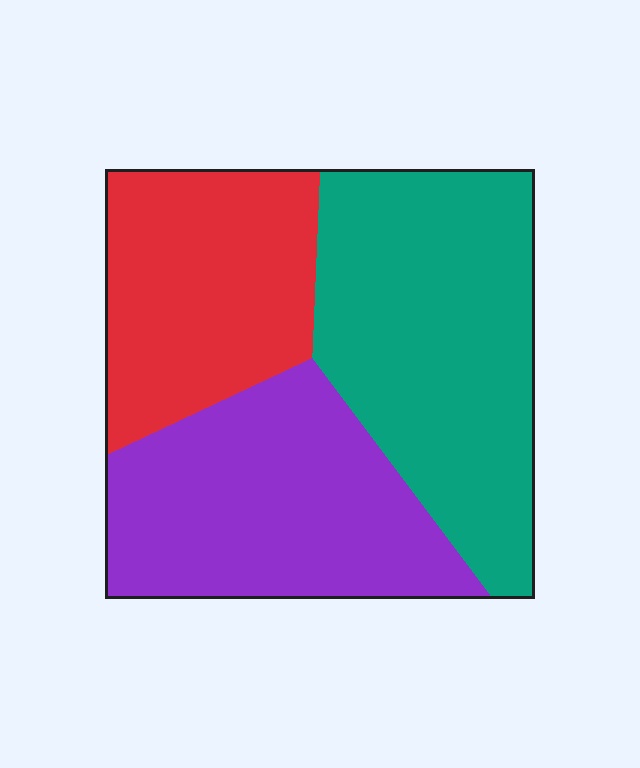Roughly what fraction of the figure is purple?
Purple takes up about one third (1/3) of the figure.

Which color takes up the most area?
Teal, at roughly 40%.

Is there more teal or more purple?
Teal.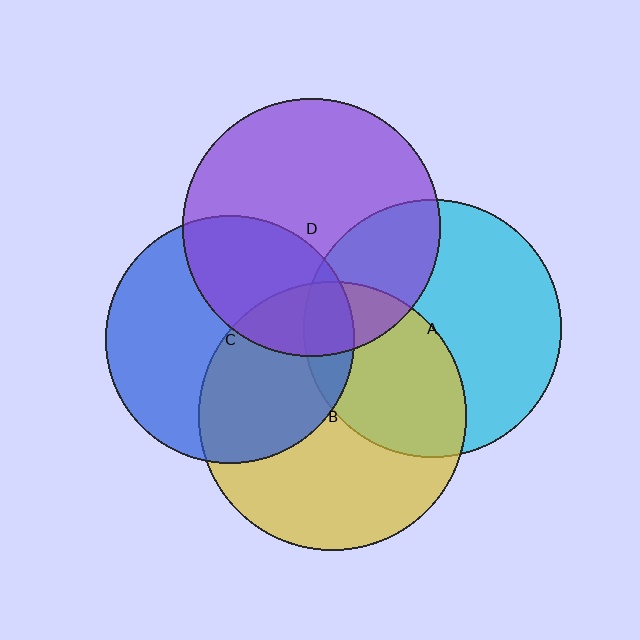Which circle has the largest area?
Circle B (yellow).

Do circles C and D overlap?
Yes.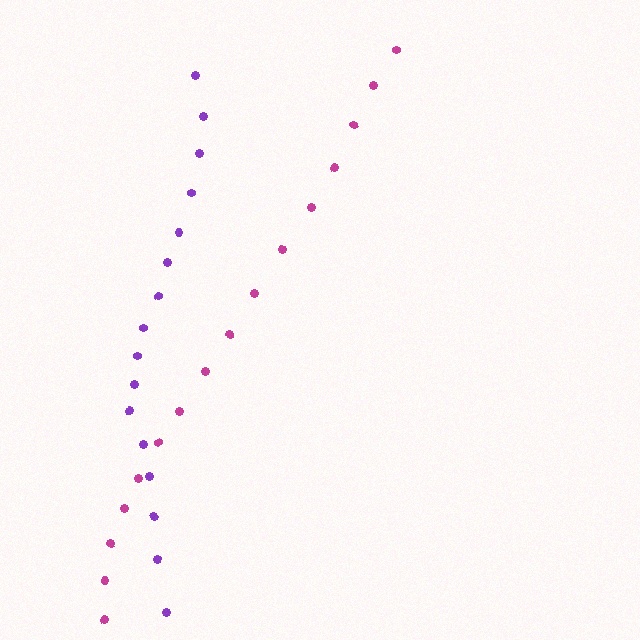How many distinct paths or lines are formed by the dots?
There are 2 distinct paths.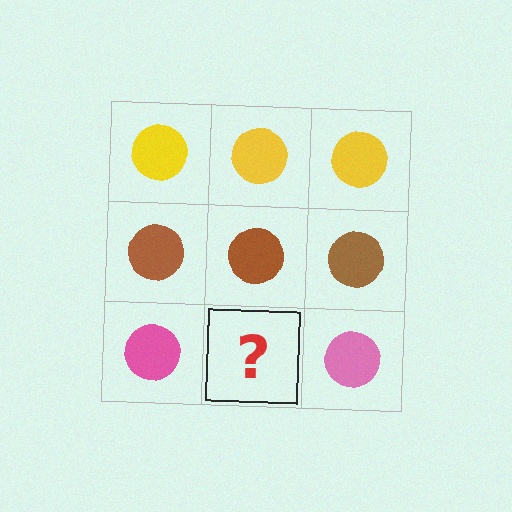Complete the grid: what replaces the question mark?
The question mark should be replaced with a pink circle.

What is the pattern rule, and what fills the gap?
The rule is that each row has a consistent color. The gap should be filled with a pink circle.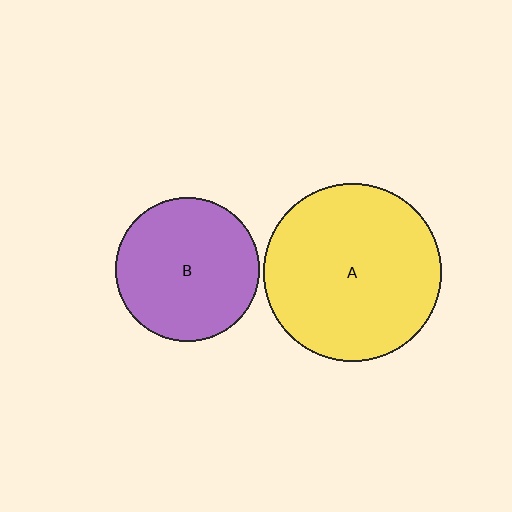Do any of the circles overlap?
No, none of the circles overlap.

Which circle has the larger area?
Circle A (yellow).